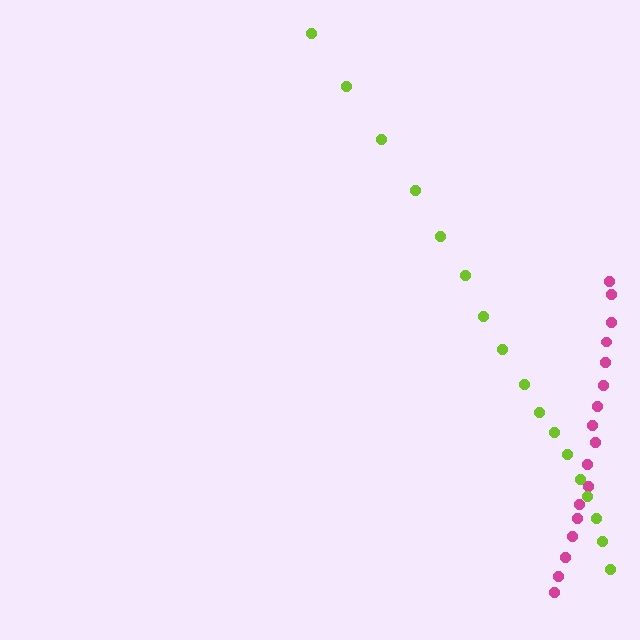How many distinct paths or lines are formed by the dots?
There are 2 distinct paths.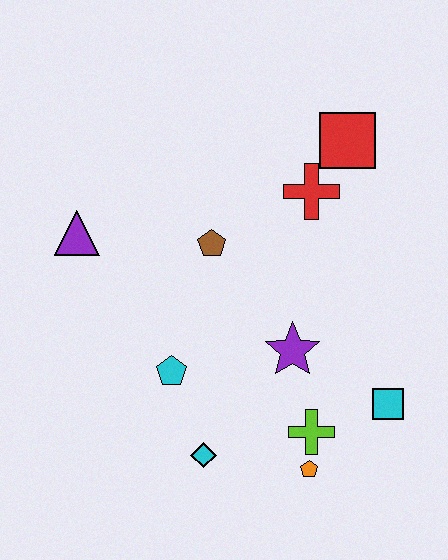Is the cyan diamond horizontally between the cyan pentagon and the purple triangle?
No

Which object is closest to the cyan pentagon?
The cyan diamond is closest to the cyan pentagon.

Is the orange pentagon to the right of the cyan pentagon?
Yes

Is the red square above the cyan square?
Yes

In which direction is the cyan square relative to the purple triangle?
The cyan square is to the right of the purple triangle.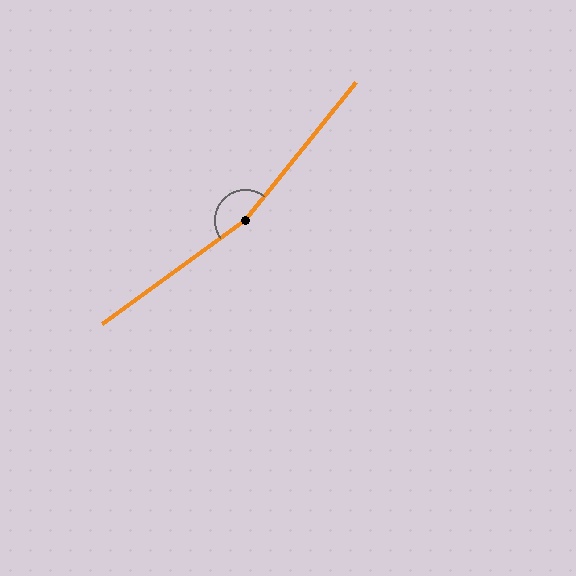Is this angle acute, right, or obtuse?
It is obtuse.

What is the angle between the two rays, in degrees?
Approximately 165 degrees.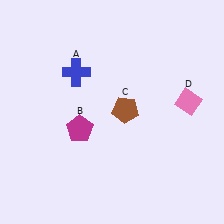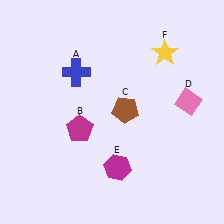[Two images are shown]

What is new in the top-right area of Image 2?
A yellow star (F) was added in the top-right area of Image 2.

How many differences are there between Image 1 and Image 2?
There are 2 differences between the two images.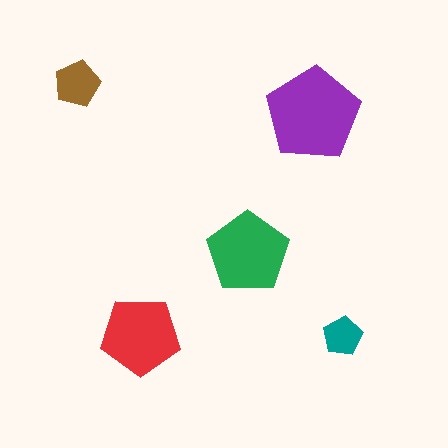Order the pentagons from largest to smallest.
the purple one, the green one, the red one, the brown one, the teal one.